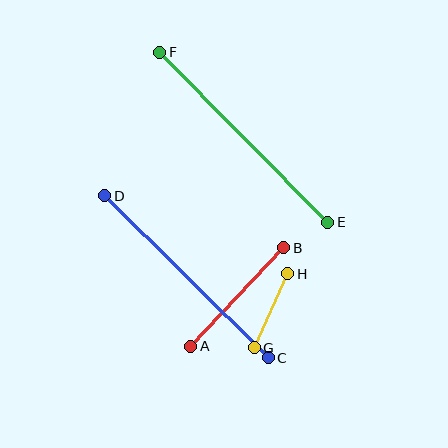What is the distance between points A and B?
The distance is approximately 136 pixels.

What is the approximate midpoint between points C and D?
The midpoint is at approximately (187, 277) pixels.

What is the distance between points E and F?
The distance is approximately 239 pixels.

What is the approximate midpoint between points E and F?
The midpoint is at approximately (244, 137) pixels.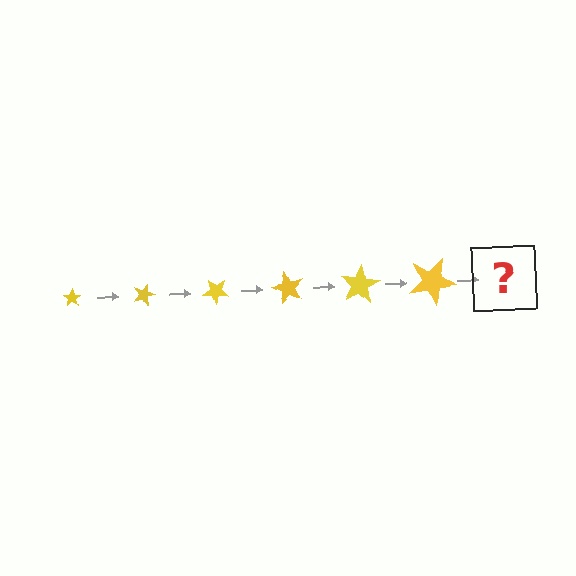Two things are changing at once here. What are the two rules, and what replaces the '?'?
The two rules are that the star grows larger each step and it rotates 20 degrees each step. The '?' should be a star, larger than the previous one and rotated 120 degrees from the start.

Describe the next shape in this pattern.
It should be a star, larger than the previous one and rotated 120 degrees from the start.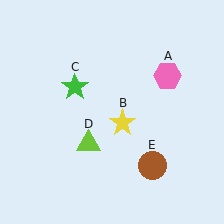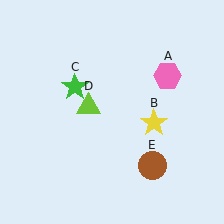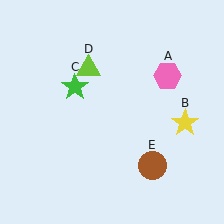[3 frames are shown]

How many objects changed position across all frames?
2 objects changed position: yellow star (object B), lime triangle (object D).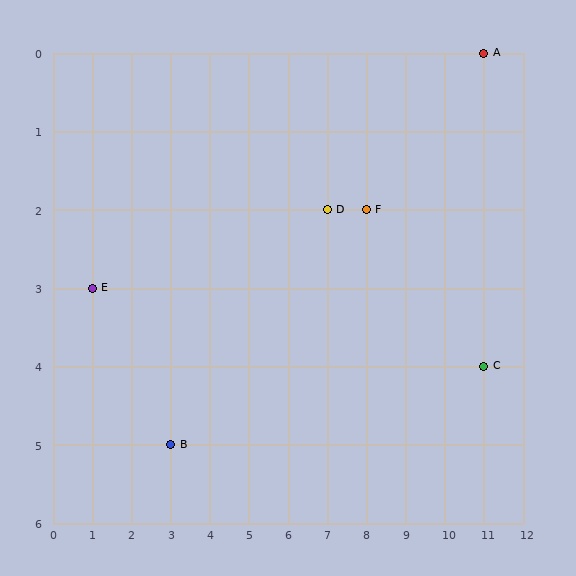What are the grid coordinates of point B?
Point B is at grid coordinates (3, 5).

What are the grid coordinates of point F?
Point F is at grid coordinates (8, 2).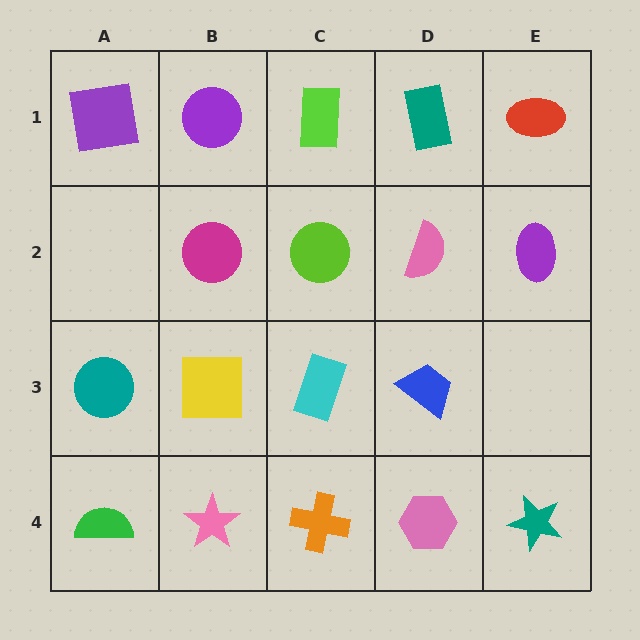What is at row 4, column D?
A pink hexagon.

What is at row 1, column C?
A lime rectangle.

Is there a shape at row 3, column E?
No, that cell is empty.